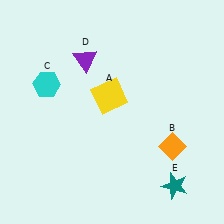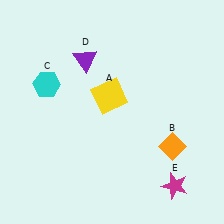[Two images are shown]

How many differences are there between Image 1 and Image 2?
There is 1 difference between the two images.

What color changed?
The star (E) changed from teal in Image 1 to magenta in Image 2.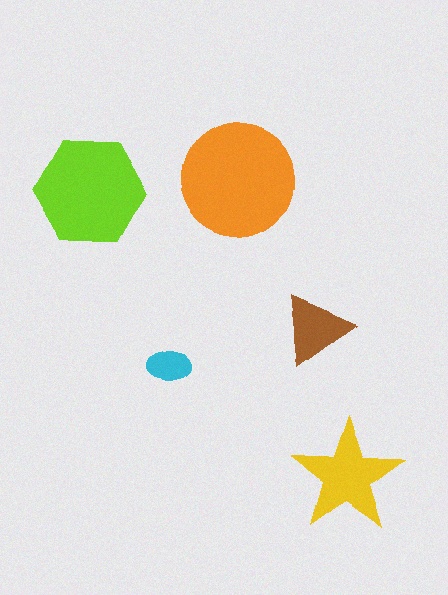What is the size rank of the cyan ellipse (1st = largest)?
5th.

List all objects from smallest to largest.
The cyan ellipse, the brown triangle, the yellow star, the lime hexagon, the orange circle.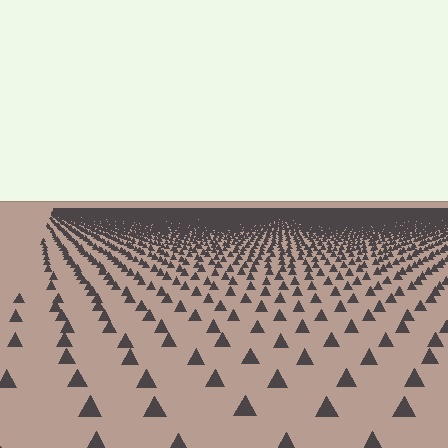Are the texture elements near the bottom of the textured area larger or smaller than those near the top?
Larger. Near the bottom, elements are closer to the viewer and appear at a bigger on-screen size.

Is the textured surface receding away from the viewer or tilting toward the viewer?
The surface is receding away from the viewer. Texture elements get smaller and denser toward the top.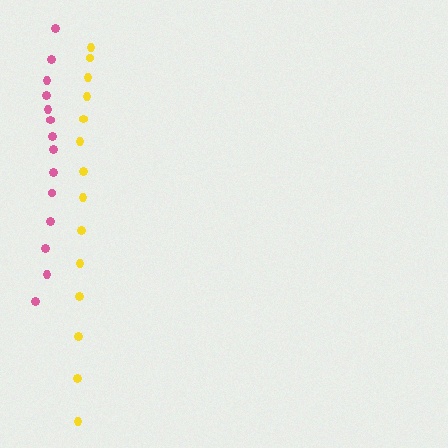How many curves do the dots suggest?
There are 2 distinct paths.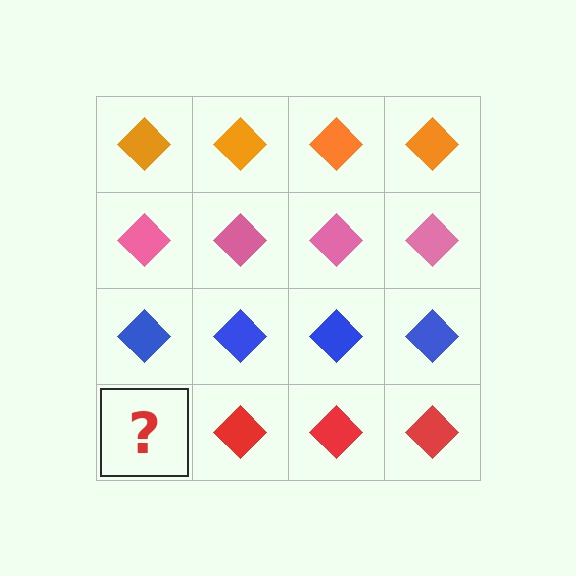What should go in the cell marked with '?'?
The missing cell should contain a red diamond.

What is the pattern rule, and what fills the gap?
The rule is that each row has a consistent color. The gap should be filled with a red diamond.